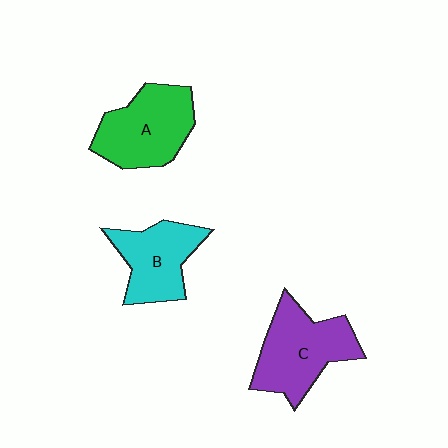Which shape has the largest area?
Shape C (purple).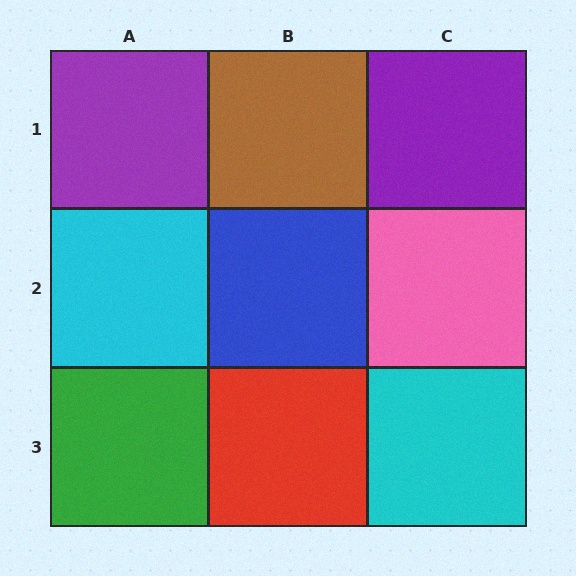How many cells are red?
1 cell is red.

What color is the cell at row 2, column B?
Blue.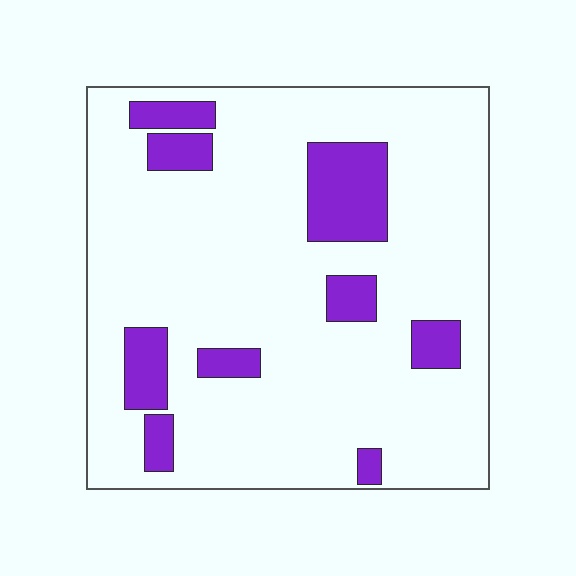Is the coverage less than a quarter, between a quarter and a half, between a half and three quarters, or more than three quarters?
Less than a quarter.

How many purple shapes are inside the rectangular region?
9.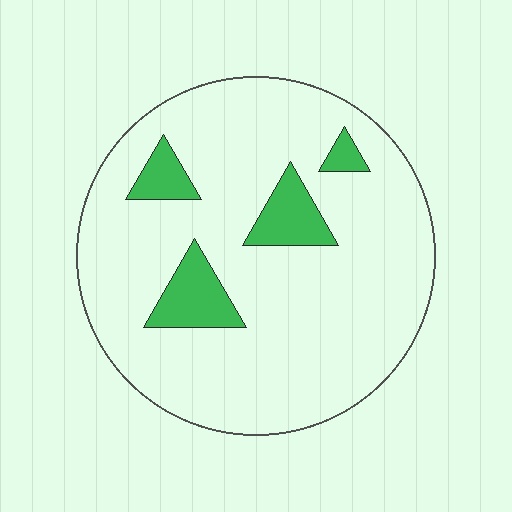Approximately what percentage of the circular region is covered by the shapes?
Approximately 10%.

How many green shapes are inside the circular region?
4.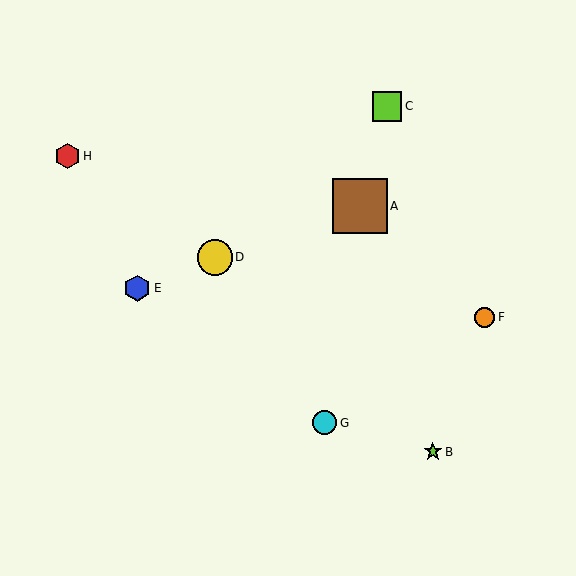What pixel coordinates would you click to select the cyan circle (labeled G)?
Click at (325, 423) to select the cyan circle G.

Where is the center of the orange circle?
The center of the orange circle is at (484, 317).